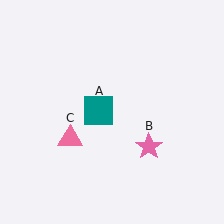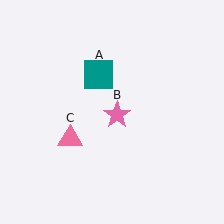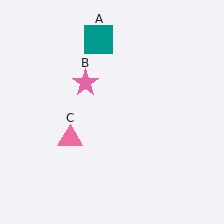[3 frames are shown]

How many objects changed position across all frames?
2 objects changed position: teal square (object A), pink star (object B).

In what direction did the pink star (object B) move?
The pink star (object B) moved up and to the left.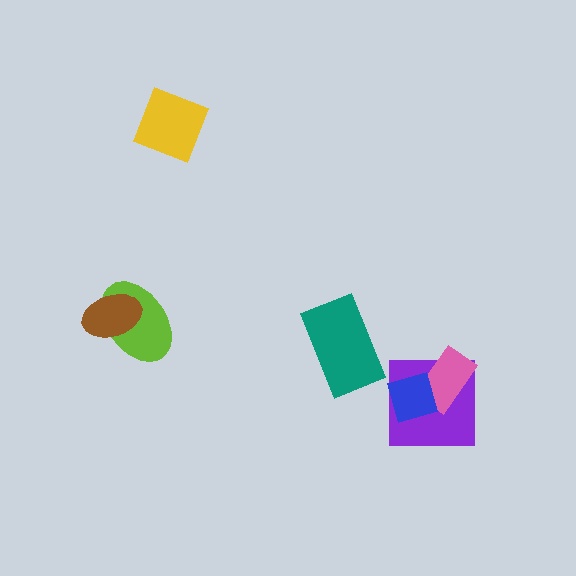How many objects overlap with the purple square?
2 objects overlap with the purple square.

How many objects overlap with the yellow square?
0 objects overlap with the yellow square.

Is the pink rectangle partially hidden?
Yes, it is partially covered by another shape.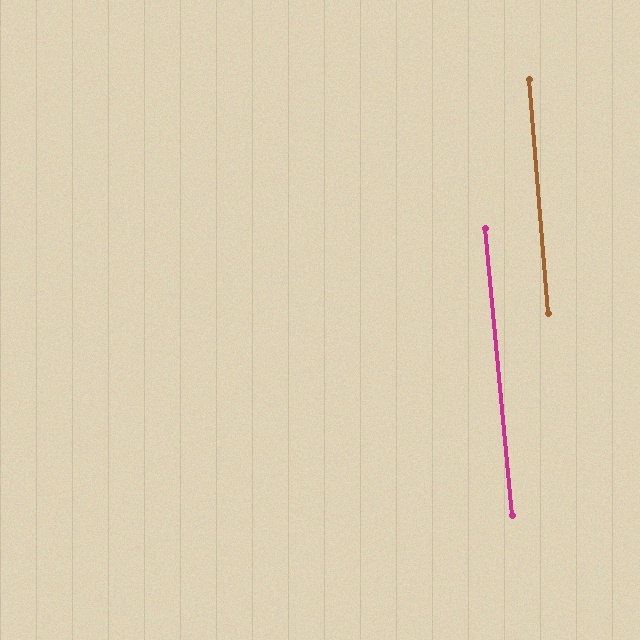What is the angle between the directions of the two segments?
Approximately 1 degree.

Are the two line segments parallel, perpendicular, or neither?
Parallel — their directions differ by only 0.7°.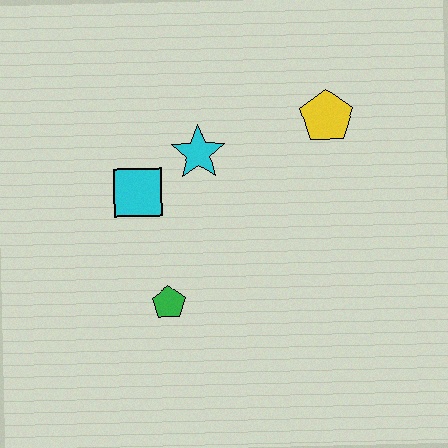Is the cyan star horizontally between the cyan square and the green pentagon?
No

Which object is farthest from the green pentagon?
The yellow pentagon is farthest from the green pentagon.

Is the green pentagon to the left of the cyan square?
No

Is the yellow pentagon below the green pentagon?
No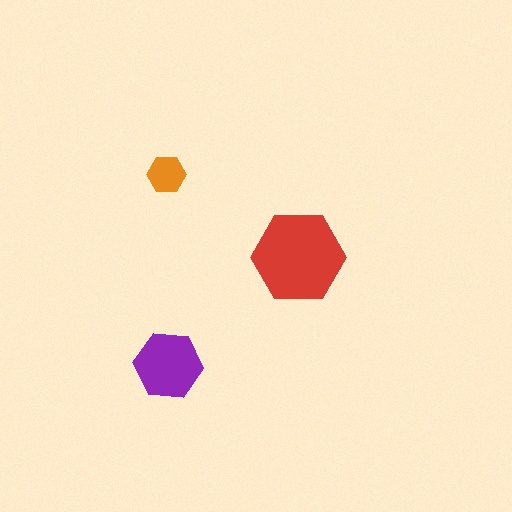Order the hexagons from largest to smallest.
the red one, the purple one, the orange one.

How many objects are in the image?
There are 3 objects in the image.